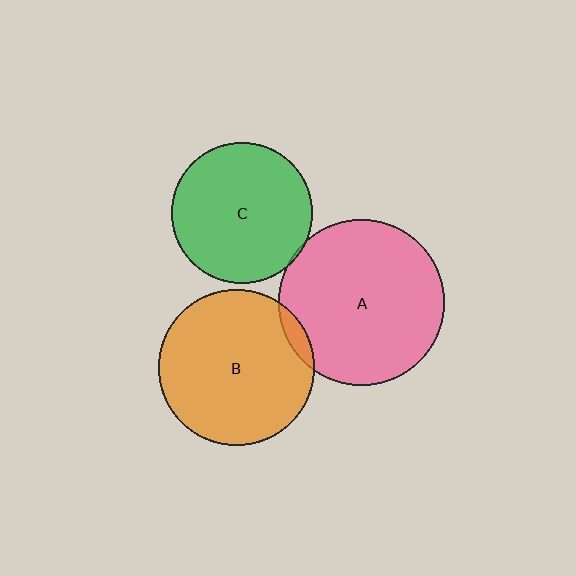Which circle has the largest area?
Circle A (pink).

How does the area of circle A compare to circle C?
Approximately 1.4 times.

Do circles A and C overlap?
Yes.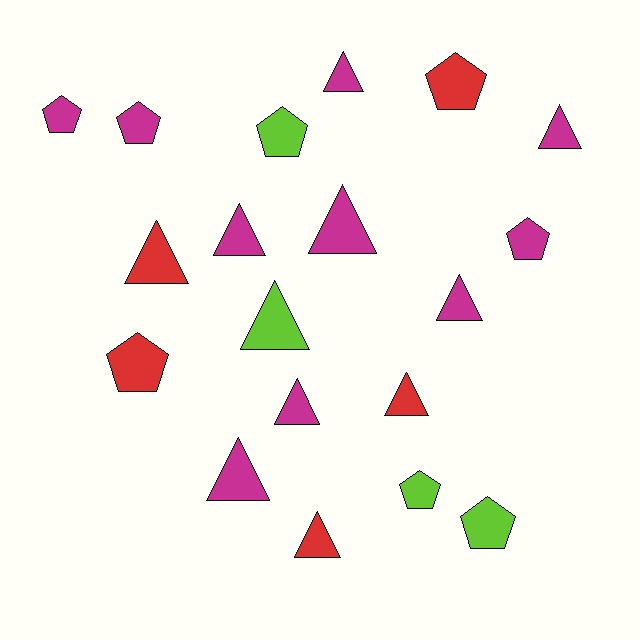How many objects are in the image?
There are 19 objects.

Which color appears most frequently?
Magenta, with 10 objects.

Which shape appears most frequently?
Triangle, with 11 objects.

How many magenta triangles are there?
There are 7 magenta triangles.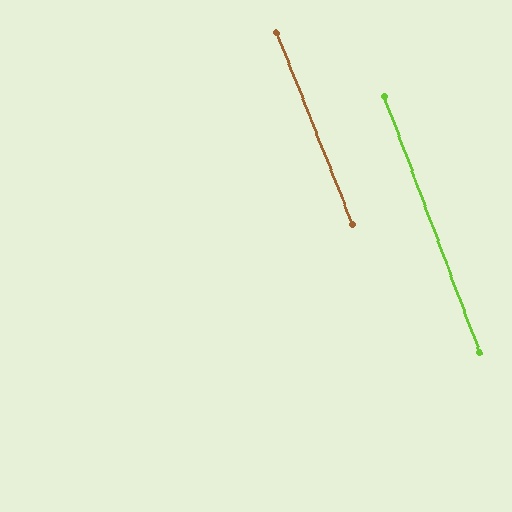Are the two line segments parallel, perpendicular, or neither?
Parallel — their directions differ by only 1.0°.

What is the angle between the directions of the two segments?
Approximately 1 degree.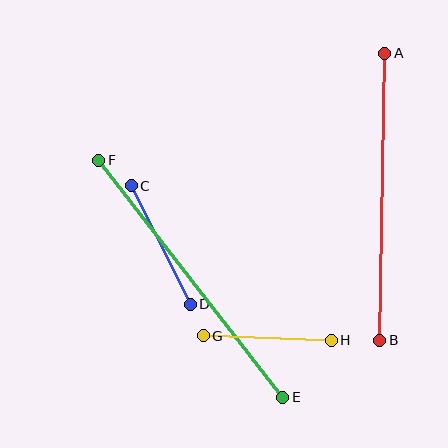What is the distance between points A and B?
The distance is approximately 288 pixels.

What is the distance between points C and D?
The distance is approximately 132 pixels.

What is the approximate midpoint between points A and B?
The midpoint is at approximately (382, 197) pixels.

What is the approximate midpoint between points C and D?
The midpoint is at approximately (161, 245) pixels.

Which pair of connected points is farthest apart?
Points E and F are farthest apart.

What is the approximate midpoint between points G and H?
The midpoint is at approximately (267, 338) pixels.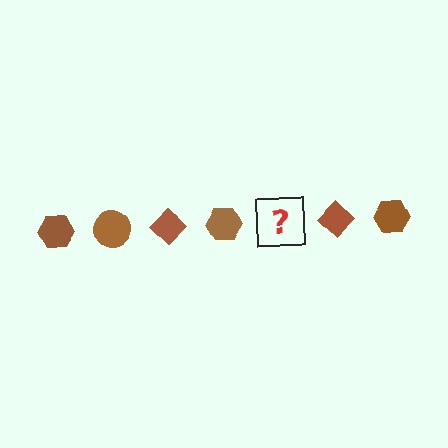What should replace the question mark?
The question mark should be replaced with a brown circle.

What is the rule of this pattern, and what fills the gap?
The rule is that the pattern cycles through hexagon, circle, diamond shapes in brown. The gap should be filled with a brown circle.